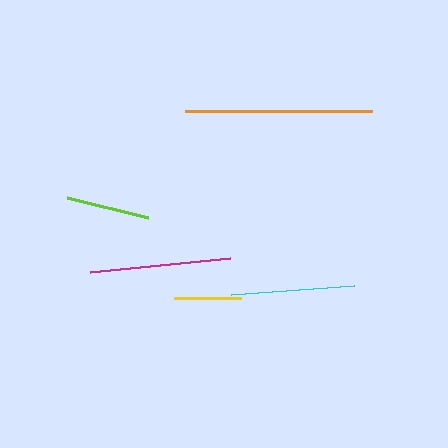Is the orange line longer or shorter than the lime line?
The orange line is longer than the lime line.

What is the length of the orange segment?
The orange segment is approximately 188 pixels long.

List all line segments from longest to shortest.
From longest to shortest: orange, magenta, cyan, lime, yellow.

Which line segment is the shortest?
The yellow line is the shortest at approximately 67 pixels.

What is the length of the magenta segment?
The magenta segment is approximately 140 pixels long.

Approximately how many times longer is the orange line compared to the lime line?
The orange line is approximately 2.2 times the length of the lime line.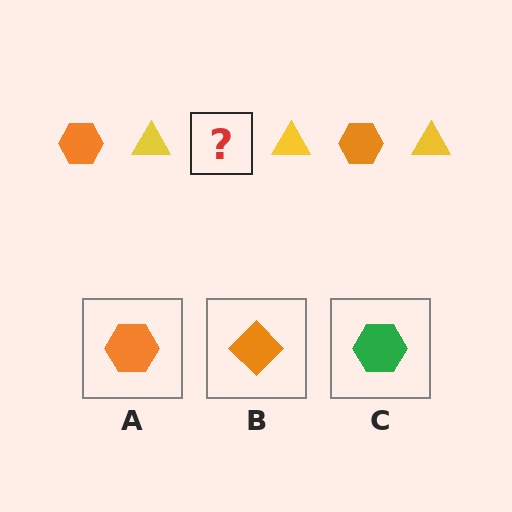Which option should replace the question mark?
Option A.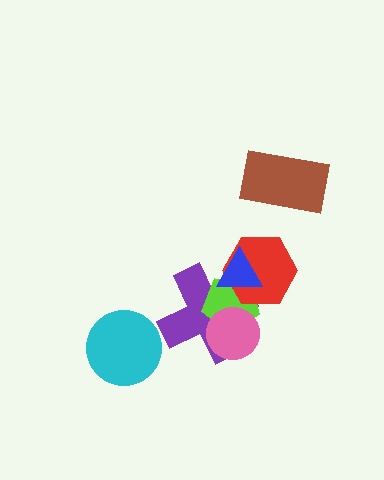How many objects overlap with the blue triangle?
3 objects overlap with the blue triangle.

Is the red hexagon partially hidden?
Yes, it is partially covered by another shape.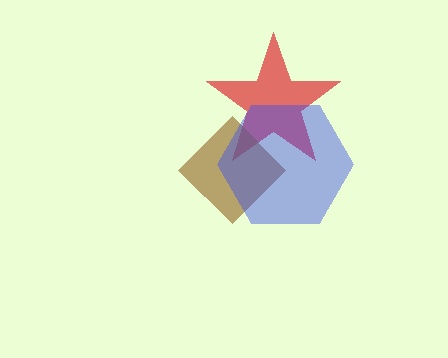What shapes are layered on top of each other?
The layered shapes are: a red star, a brown diamond, a blue hexagon.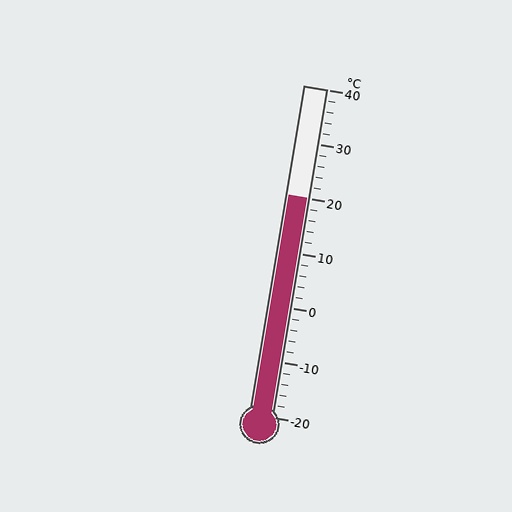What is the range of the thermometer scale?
The thermometer scale ranges from -20°C to 40°C.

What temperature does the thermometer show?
The thermometer shows approximately 20°C.